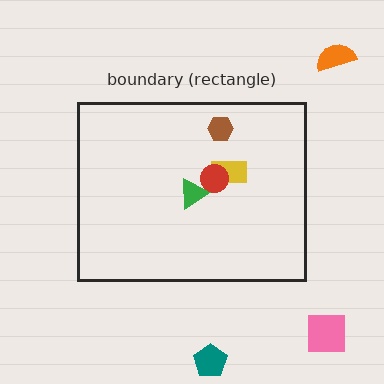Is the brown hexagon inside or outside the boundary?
Inside.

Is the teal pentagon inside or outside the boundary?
Outside.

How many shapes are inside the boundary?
4 inside, 3 outside.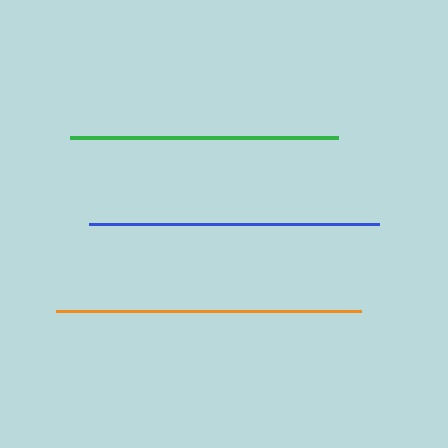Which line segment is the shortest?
The green line is the shortest at approximately 267 pixels.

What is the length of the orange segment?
The orange segment is approximately 305 pixels long.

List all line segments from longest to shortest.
From longest to shortest: orange, blue, green.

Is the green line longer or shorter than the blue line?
The blue line is longer than the green line.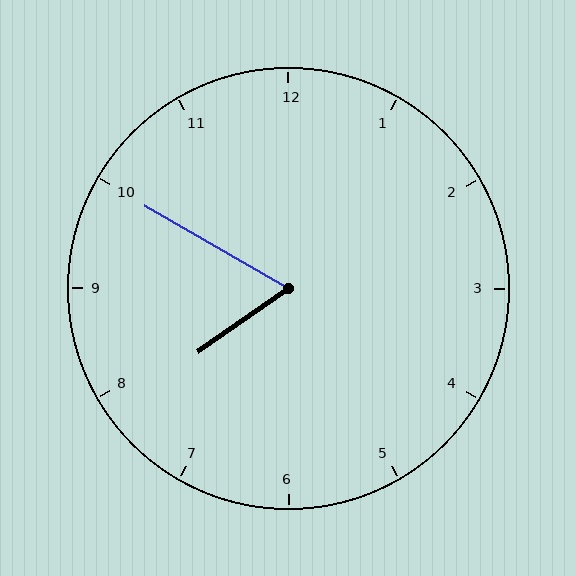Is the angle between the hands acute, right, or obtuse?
It is acute.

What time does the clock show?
7:50.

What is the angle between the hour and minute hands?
Approximately 65 degrees.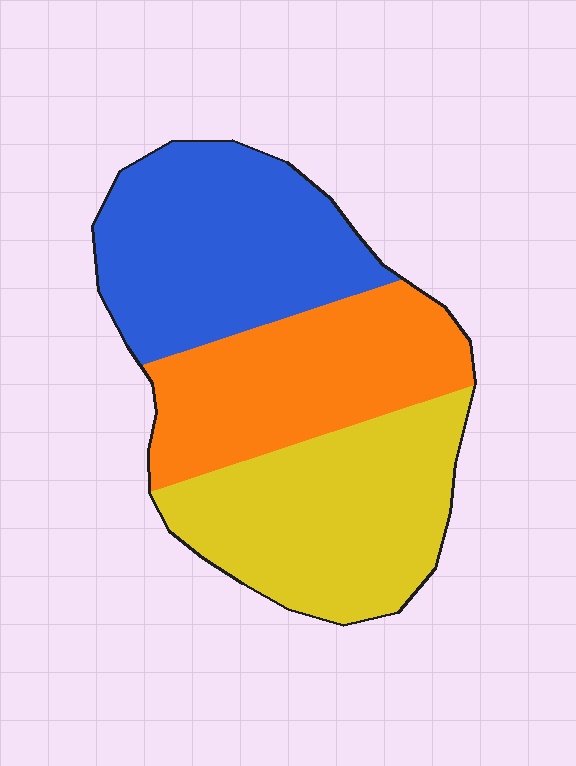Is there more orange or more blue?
Blue.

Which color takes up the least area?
Orange, at roughly 30%.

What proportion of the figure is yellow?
Yellow covers 35% of the figure.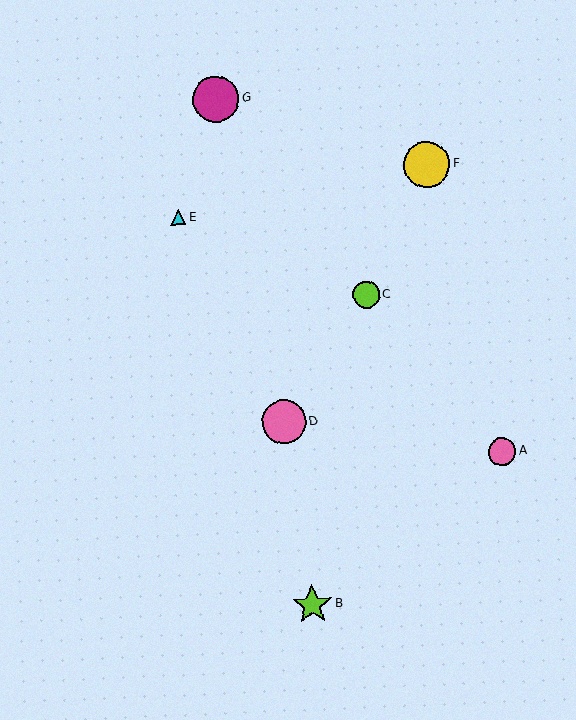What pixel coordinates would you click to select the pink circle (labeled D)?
Click at (284, 422) to select the pink circle D.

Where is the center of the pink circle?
The center of the pink circle is at (284, 422).